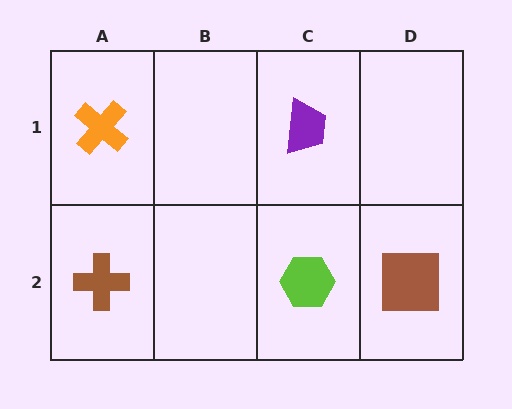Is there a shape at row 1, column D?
No, that cell is empty.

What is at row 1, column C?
A purple trapezoid.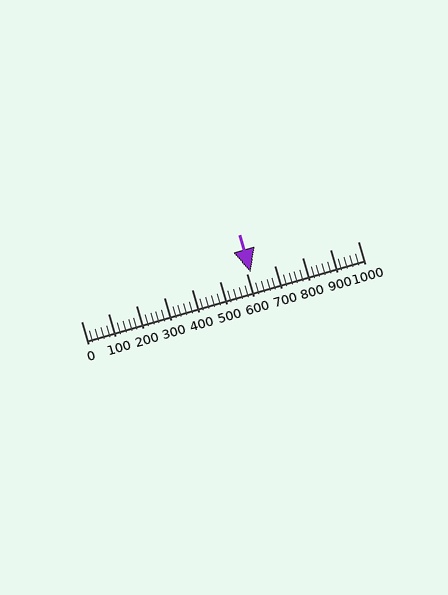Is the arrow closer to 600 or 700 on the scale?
The arrow is closer to 600.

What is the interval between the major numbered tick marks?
The major tick marks are spaced 100 units apart.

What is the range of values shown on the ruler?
The ruler shows values from 0 to 1000.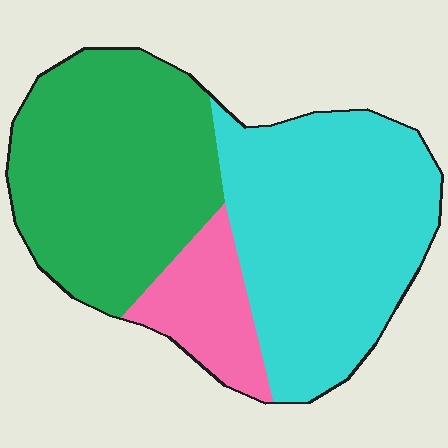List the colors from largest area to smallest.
From largest to smallest: cyan, green, pink.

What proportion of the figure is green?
Green covers around 40% of the figure.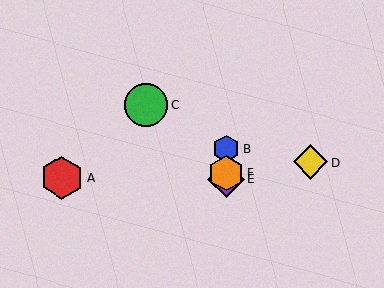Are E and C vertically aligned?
No, E is at x≈226 and C is at x≈147.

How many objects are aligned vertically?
3 objects (B, E, F) are aligned vertically.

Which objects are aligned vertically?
Objects B, E, F are aligned vertically.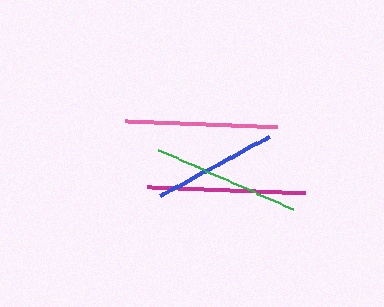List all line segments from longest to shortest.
From longest to shortest: magenta, pink, green, blue.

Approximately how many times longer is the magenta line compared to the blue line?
The magenta line is approximately 1.3 times the length of the blue line.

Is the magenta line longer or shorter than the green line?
The magenta line is longer than the green line.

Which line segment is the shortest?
The blue line is the shortest at approximately 124 pixels.